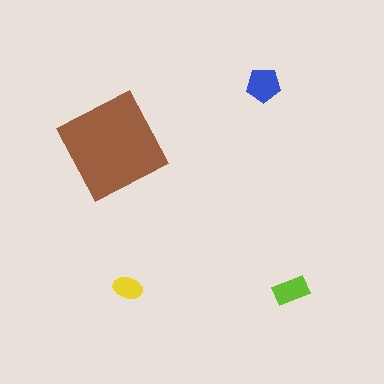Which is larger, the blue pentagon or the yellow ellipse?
The blue pentagon.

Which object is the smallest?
The yellow ellipse.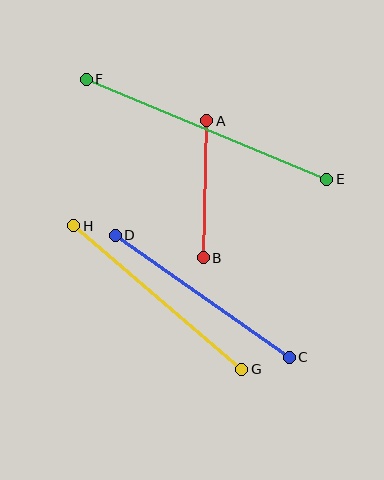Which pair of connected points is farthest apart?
Points E and F are farthest apart.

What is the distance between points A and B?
The distance is approximately 137 pixels.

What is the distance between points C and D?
The distance is approximately 213 pixels.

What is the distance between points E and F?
The distance is approximately 261 pixels.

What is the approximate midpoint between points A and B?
The midpoint is at approximately (205, 189) pixels.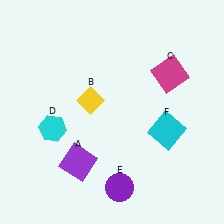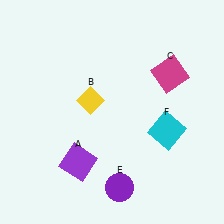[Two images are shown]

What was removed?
The cyan hexagon (D) was removed in Image 2.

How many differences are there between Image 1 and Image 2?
There is 1 difference between the two images.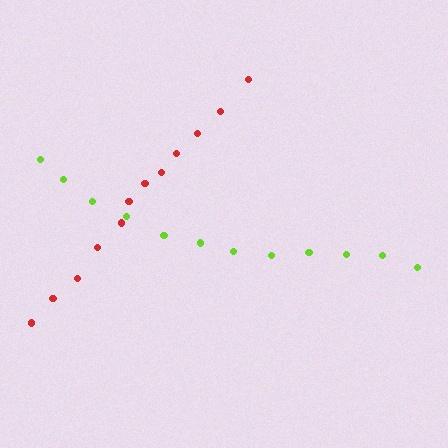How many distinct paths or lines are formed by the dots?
There are 2 distinct paths.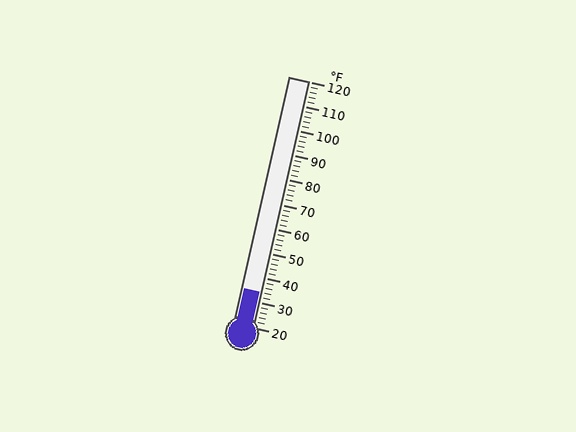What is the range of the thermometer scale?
The thermometer scale ranges from 20°F to 120°F.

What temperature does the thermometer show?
The thermometer shows approximately 34°F.